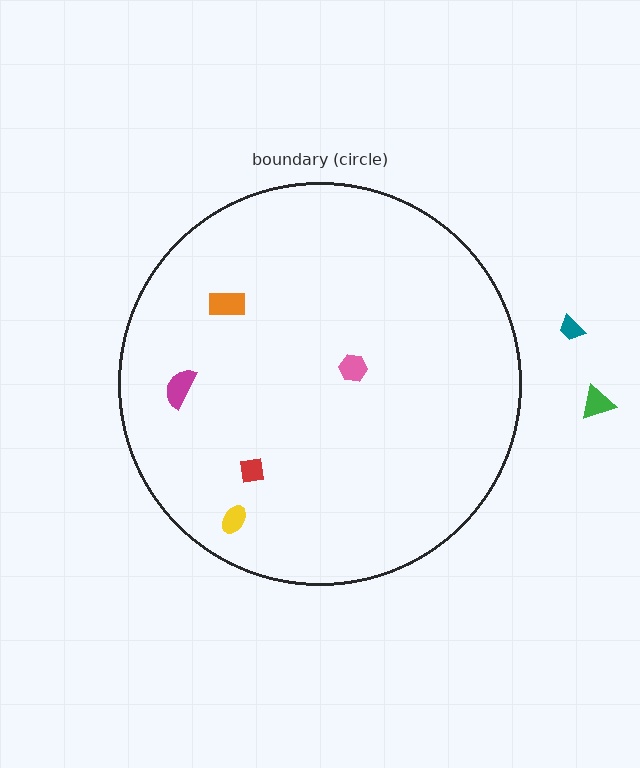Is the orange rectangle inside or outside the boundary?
Inside.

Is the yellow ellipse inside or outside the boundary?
Inside.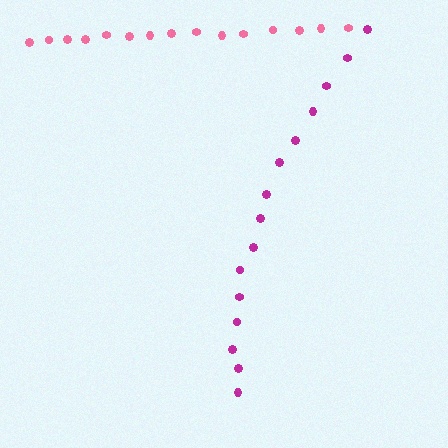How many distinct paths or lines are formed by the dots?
There are 2 distinct paths.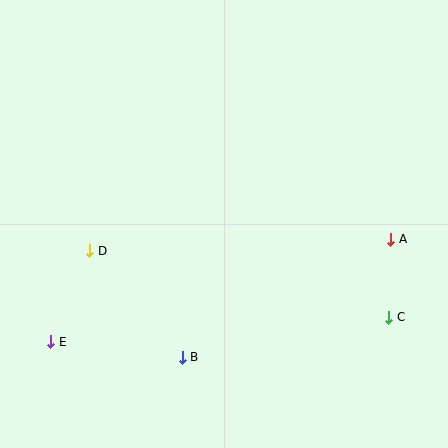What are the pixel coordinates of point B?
Point B is at (182, 357).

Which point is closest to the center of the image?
Point D at (90, 251) is closest to the center.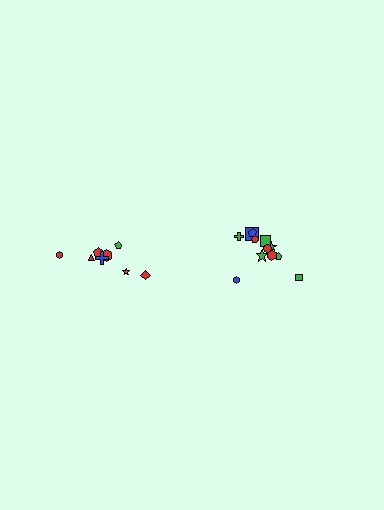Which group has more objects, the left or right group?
The right group.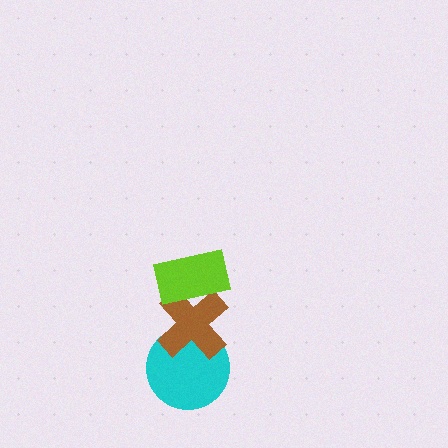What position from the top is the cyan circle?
The cyan circle is 3rd from the top.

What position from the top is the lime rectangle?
The lime rectangle is 1st from the top.